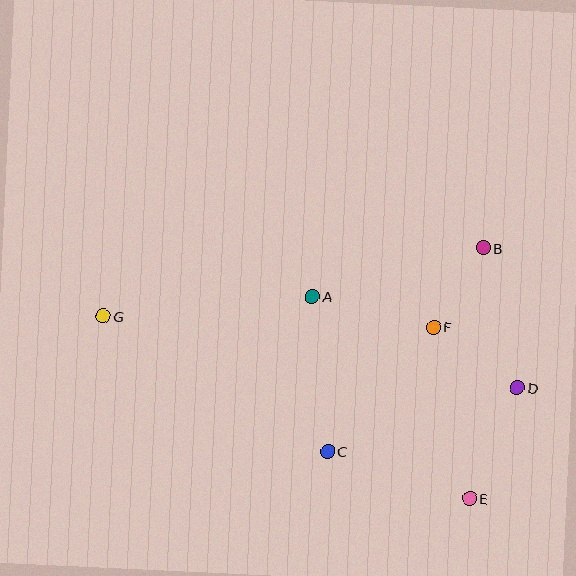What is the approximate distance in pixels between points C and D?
The distance between C and D is approximately 200 pixels.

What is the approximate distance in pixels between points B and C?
The distance between B and C is approximately 256 pixels.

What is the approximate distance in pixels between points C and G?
The distance between C and G is approximately 261 pixels.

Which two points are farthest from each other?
Points D and G are farthest from each other.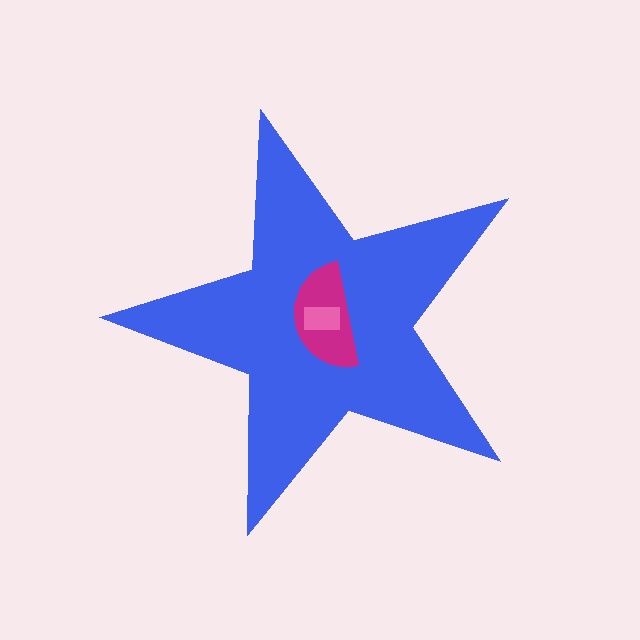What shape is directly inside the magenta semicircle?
The pink rectangle.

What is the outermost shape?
The blue star.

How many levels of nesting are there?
3.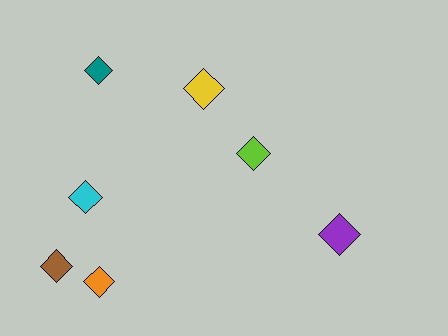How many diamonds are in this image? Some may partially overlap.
There are 7 diamonds.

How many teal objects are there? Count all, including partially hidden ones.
There is 1 teal object.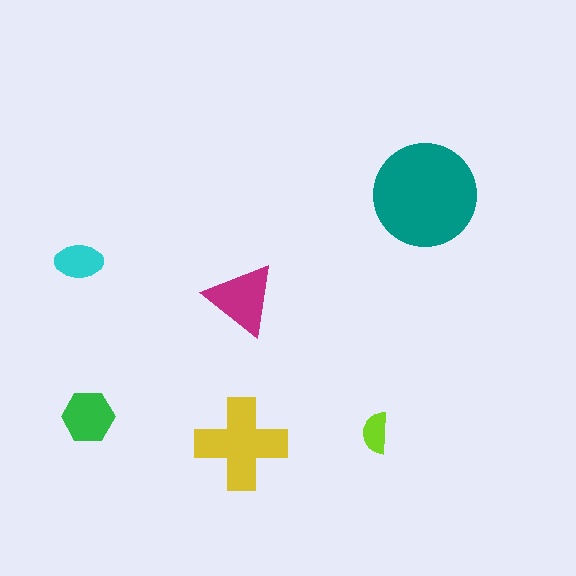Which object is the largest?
The teal circle.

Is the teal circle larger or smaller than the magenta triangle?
Larger.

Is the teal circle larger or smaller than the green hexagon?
Larger.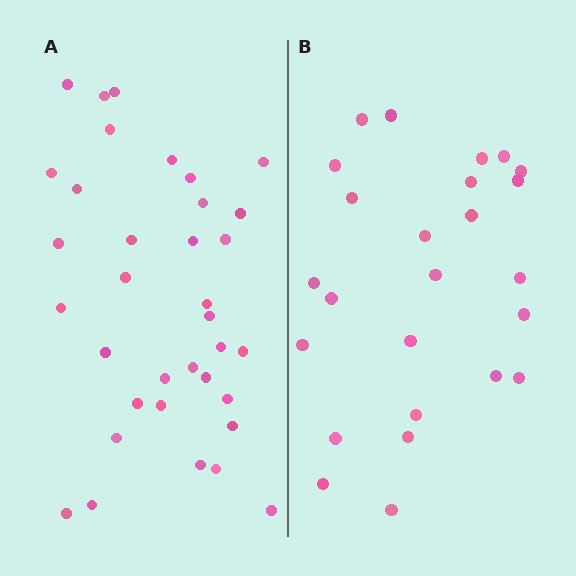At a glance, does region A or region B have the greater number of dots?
Region A (the left region) has more dots.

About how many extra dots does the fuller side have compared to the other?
Region A has roughly 10 or so more dots than region B.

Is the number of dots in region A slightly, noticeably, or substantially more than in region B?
Region A has noticeably more, but not dramatically so. The ratio is roughly 1.4 to 1.